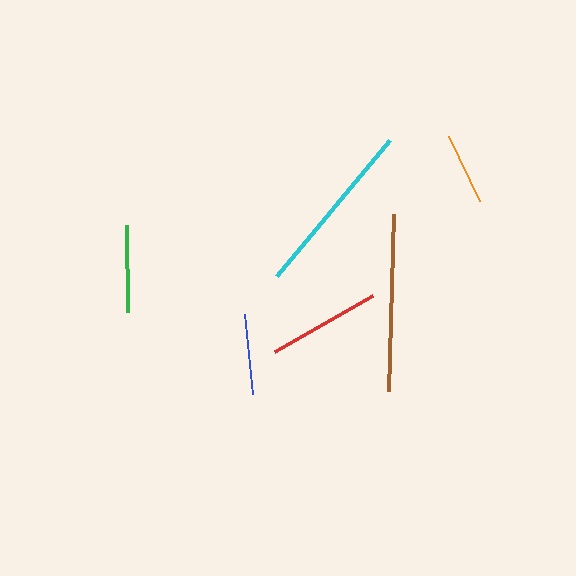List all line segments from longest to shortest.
From longest to shortest: cyan, brown, red, green, blue, orange.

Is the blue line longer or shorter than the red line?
The red line is longer than the blue line.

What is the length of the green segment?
The green segment is approximately 87 pixels long.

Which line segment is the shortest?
The orange line is the shortest at approximately 72 pixels.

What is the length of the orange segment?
The orange segment is approximately 72 pixels long.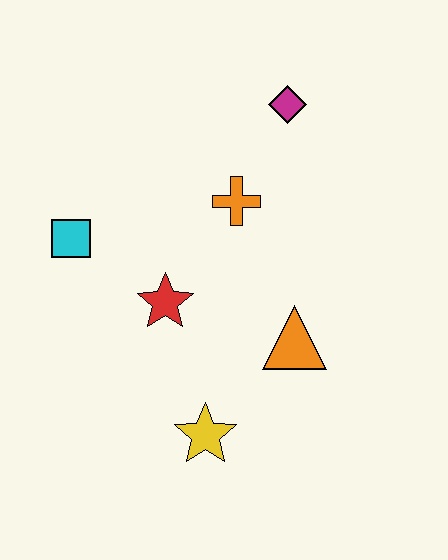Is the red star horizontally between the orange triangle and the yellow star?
No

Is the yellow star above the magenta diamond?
No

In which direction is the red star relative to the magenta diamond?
The red star is below the magenta diamond.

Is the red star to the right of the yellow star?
No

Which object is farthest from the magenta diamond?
The yellow star is farthest from the magenta diamond.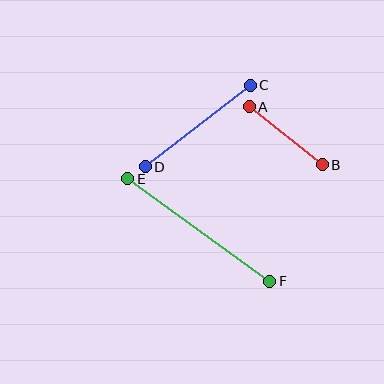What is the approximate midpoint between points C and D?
The midpoint is at approximately (198, 126) pixels.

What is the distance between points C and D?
The distance is approximately 133 pixels.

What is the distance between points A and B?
The distance is approximately 94 pixels.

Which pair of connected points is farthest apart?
Points E and F are farthest apart.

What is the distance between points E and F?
The distance is approximately 175 pixels.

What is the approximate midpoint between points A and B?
The midpoint is at approximately (286, 136) pixels.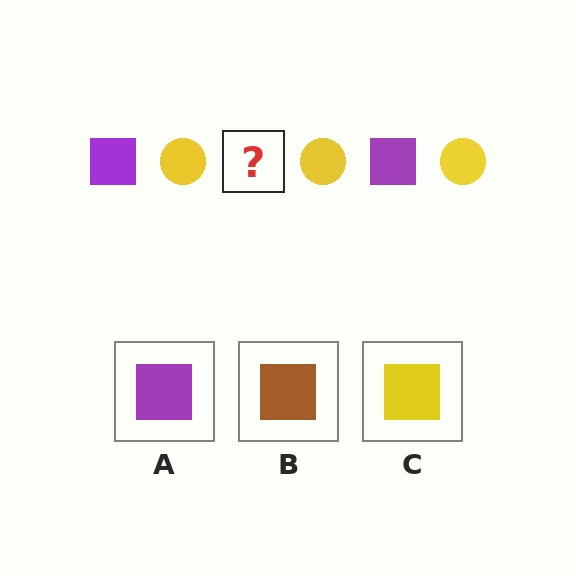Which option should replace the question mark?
Option A.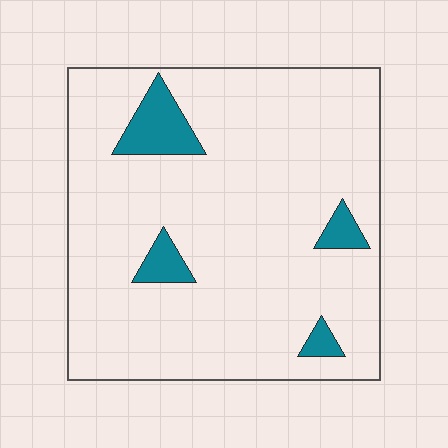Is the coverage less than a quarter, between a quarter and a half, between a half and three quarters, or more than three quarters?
Less than a quarter.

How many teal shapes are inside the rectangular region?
4.